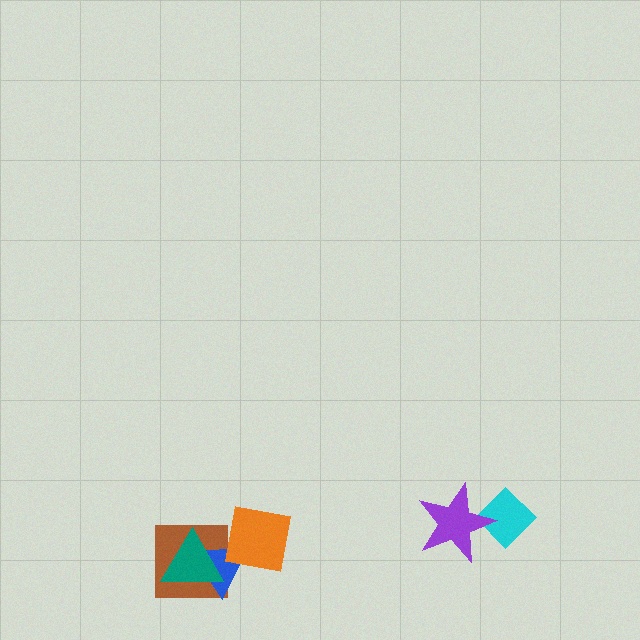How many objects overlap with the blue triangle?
3 objects overlap with the blue triangle.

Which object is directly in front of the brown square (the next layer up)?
The blue triangle is directly in front of the brown square.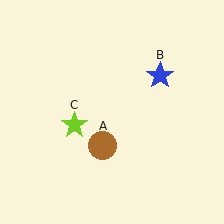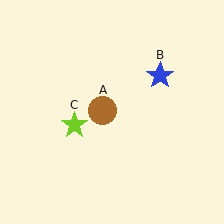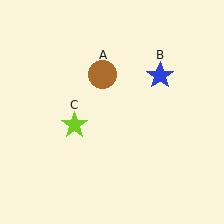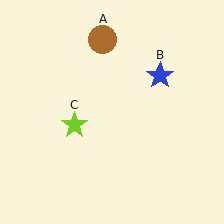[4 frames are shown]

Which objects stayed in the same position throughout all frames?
Blue star (object B) and lime star (object C) remained stationary.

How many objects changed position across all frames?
1 object changed position: brown circle (object A).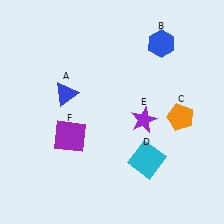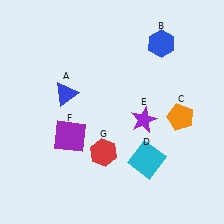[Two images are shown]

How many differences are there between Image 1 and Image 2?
There is 1 difference between the two images.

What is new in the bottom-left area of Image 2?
A red hexagon (G) was added in the bottom-left area of Image 2.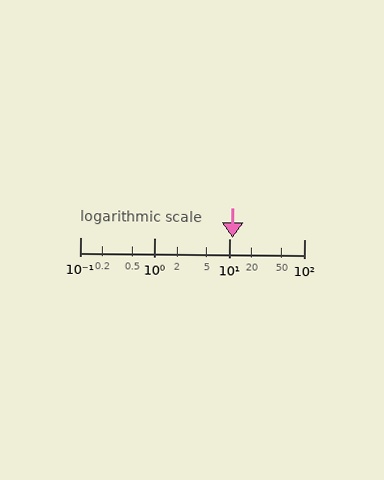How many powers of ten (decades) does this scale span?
The scale spans 3 decades, from 0.1 to 100.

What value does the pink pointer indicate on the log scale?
The pointer indicates approximately 11.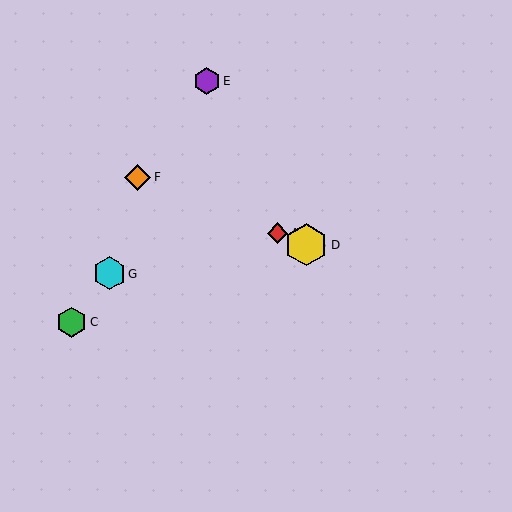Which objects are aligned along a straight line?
Objects A, B, D, F are aligned along a straight line.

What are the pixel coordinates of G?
Object G is at (109, 274).